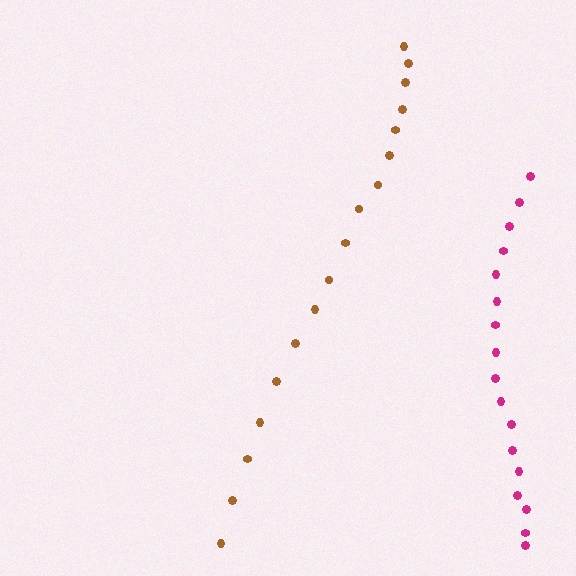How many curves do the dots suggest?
There are 2 distinct paths.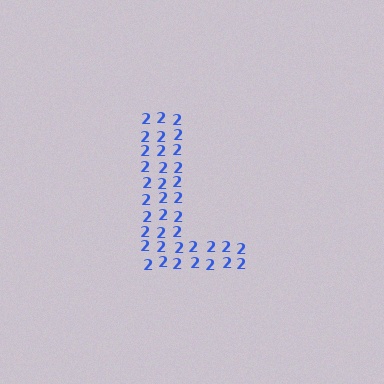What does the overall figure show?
The overall figure shows the letter L.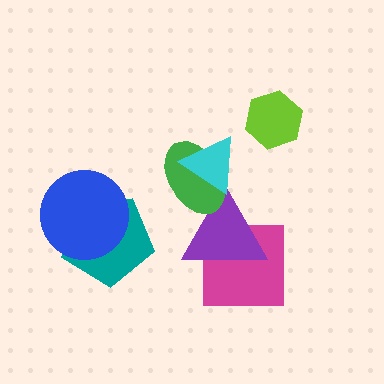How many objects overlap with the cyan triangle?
2 objects overlap with the cyan triangle.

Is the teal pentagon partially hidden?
Yes, it is partially covered by another shape.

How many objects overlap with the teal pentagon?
1 object overlaps with the teal pentagon.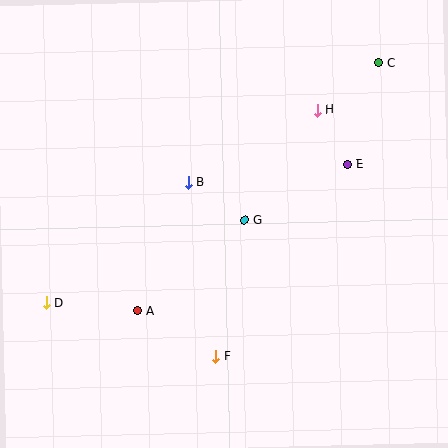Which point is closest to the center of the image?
Point G at (244, 220) is closest to the center.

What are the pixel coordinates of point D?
Point D is at (46, 303).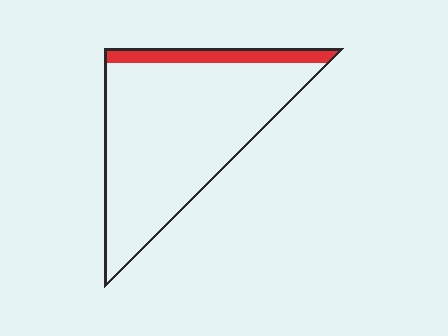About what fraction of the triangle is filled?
About one eighth (1/8).